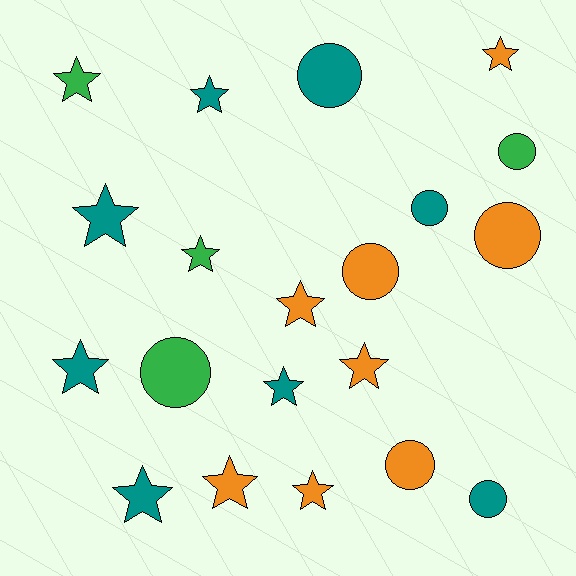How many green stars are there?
There are 2 green stars.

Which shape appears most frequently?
Star, with 12 objects.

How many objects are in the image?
There are 20 objects.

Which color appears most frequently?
Teal, with 8 objects.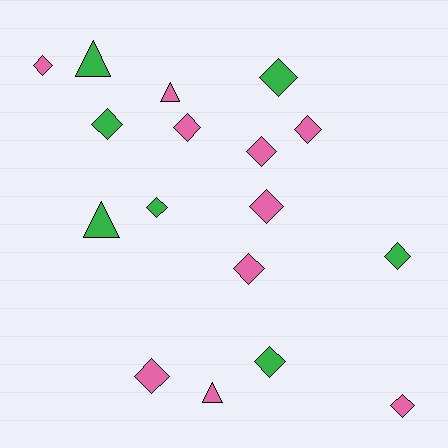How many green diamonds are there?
There are 5 green diamonds.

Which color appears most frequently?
Pink, with 10 objects.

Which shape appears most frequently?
Diamond, with 13 objects.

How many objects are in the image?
There are 17 objects.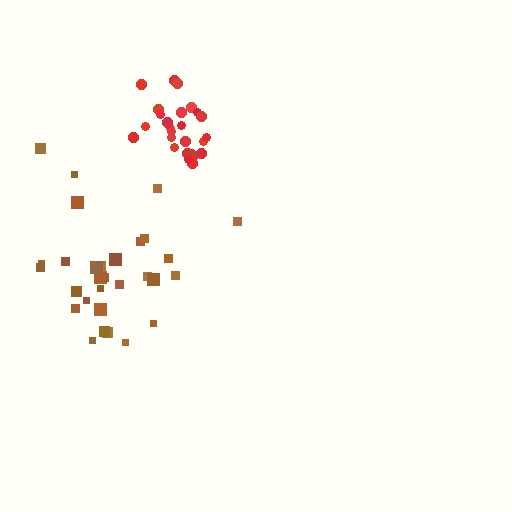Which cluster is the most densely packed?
Red.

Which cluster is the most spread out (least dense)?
Brown.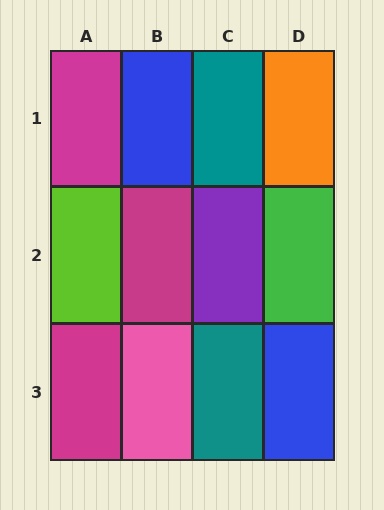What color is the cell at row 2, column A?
Lime.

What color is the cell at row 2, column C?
Purple.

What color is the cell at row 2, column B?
Magenta.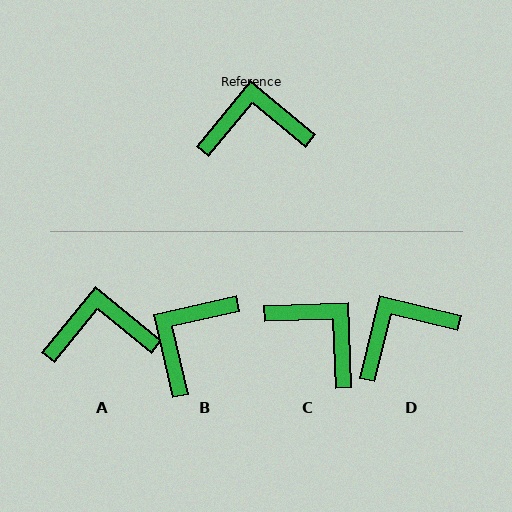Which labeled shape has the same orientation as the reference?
A.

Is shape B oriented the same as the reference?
No, it is off by about 53 degrees.